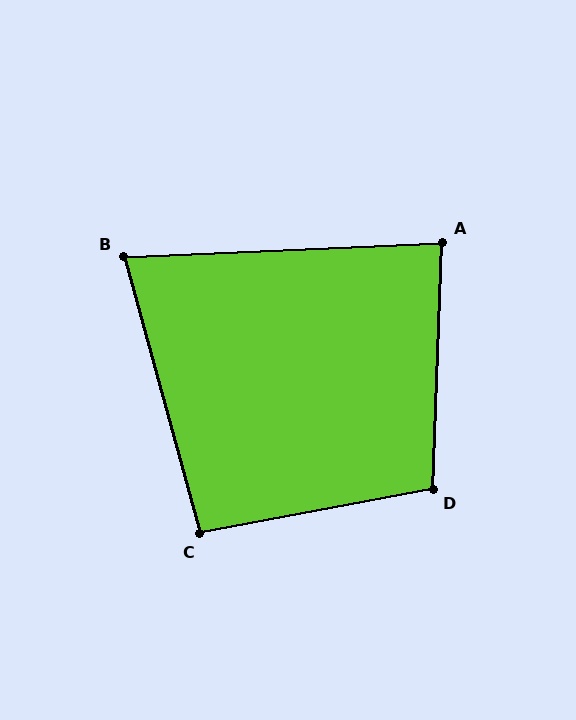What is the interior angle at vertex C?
Approximately 95 degrees (approximately right).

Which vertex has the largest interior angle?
D, at approximately 103 degrees.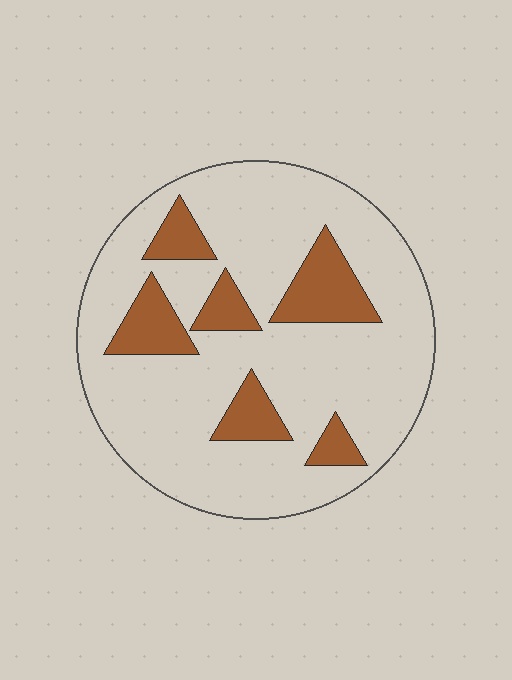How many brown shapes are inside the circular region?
6.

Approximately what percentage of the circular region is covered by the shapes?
Approximately 20%.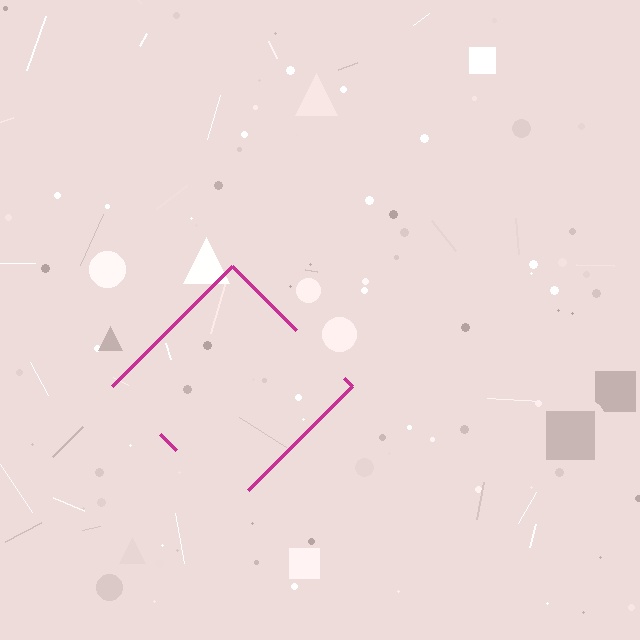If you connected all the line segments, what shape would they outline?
They would outline a diamond.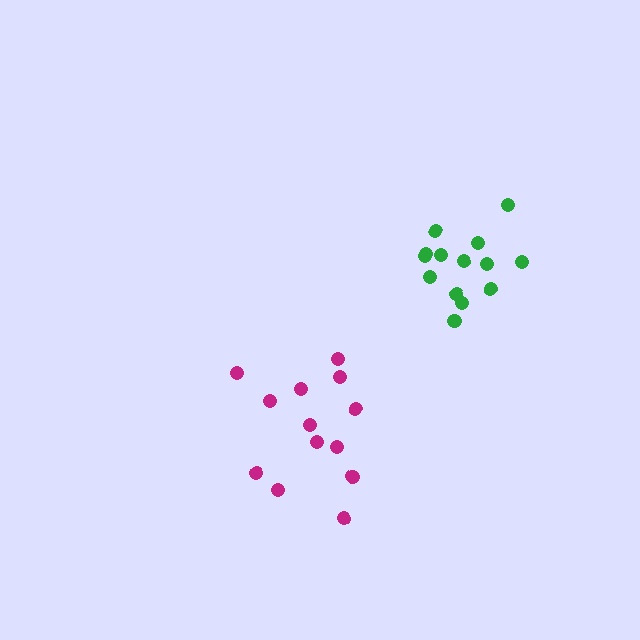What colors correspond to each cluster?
The clusters are colored: magenta, green.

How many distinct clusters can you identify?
There are 2 distinct clusters.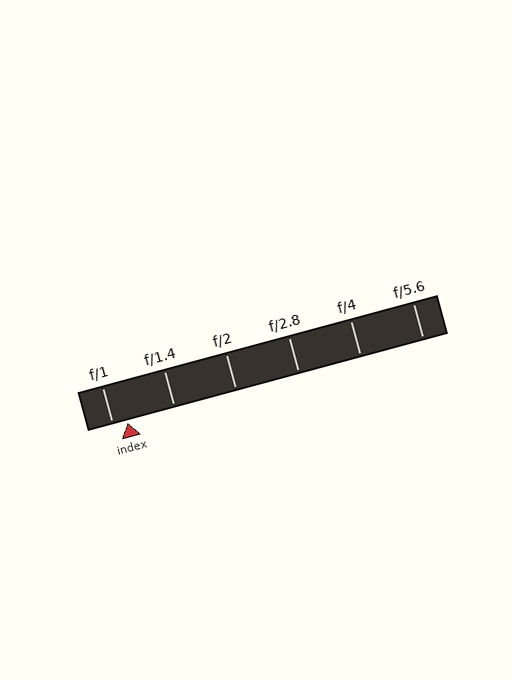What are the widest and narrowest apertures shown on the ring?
The widest aperture shown is f/1 and the narrowest is f/5.6.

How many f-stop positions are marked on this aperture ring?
There are 6 f-stop positions marked.